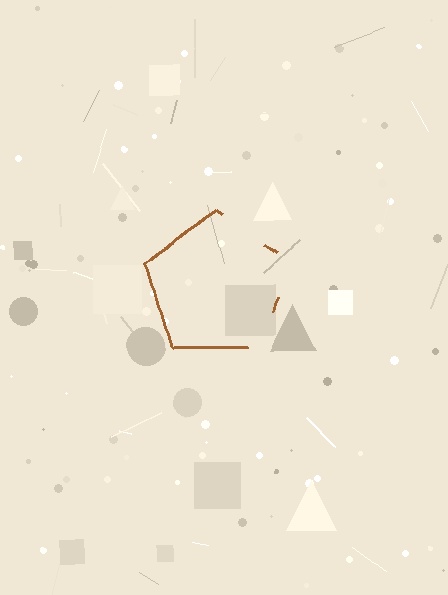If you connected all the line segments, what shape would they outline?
They would outline a pentagon.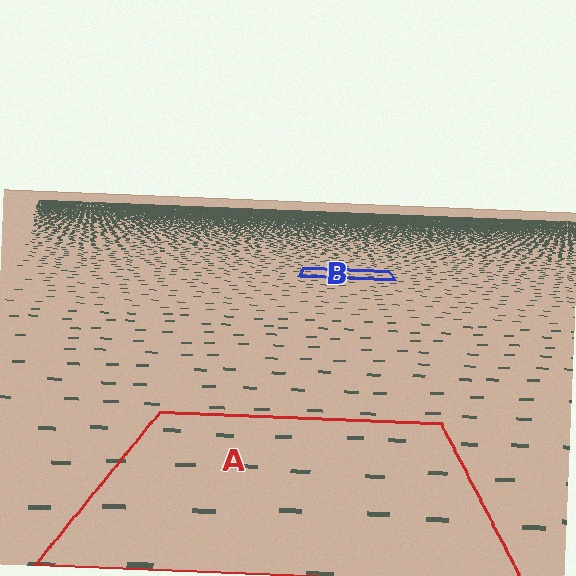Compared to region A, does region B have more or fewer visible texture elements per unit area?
Region B has more texture elements per unit area — they are packed more densely because it is farther away.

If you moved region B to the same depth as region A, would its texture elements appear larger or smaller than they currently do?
They would appear larger. At a closer depth, the same texture elements are projected at a bigger on-screen size.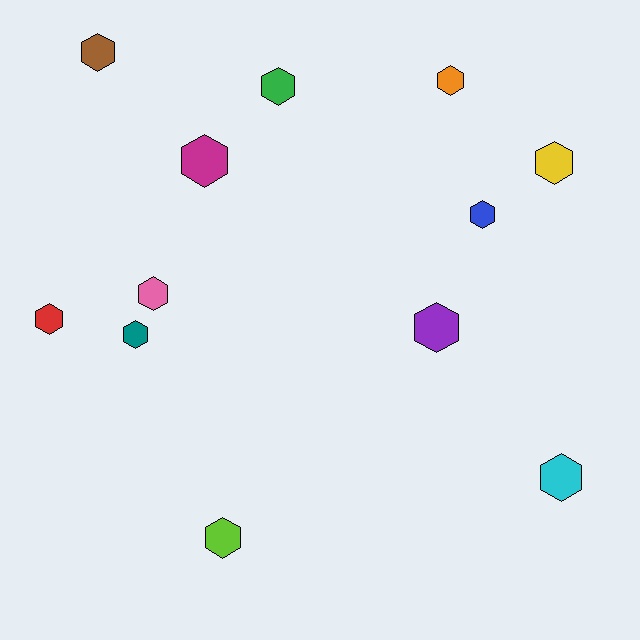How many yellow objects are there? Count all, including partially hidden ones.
There is 1 yellow object.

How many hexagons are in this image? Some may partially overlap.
There are 12 hexagons.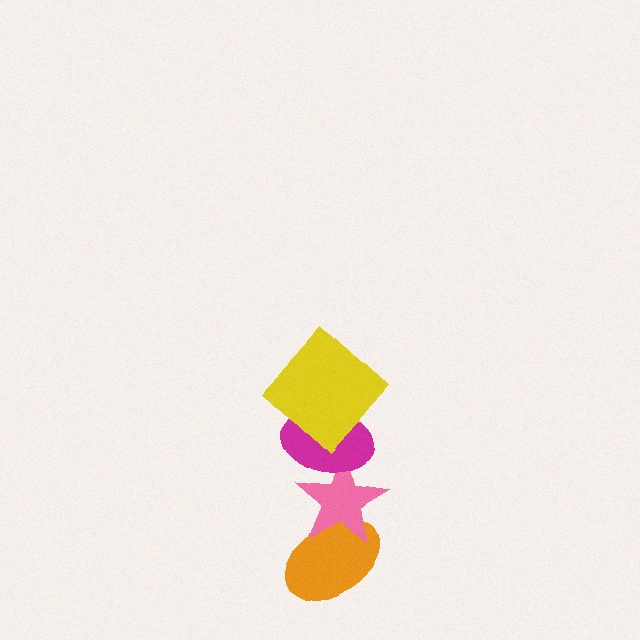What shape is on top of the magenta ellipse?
The yellow diamond is on top of the magenta ellipse.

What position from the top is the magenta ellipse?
The magenta ellipse is 2nd from the top.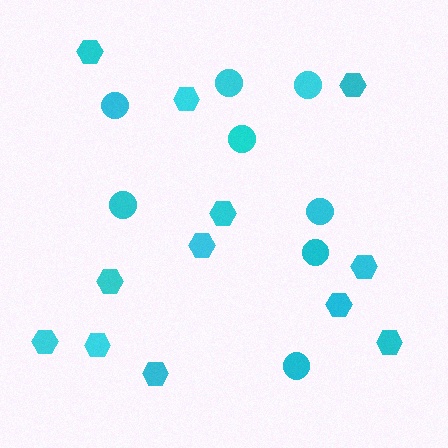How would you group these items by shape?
There are 2 groups: one group of circles (8) and one group of hexagons (12).